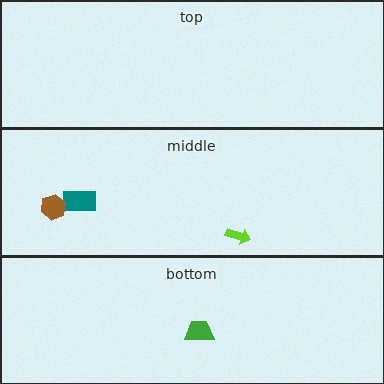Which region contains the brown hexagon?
The middle region.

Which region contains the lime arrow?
The middle region.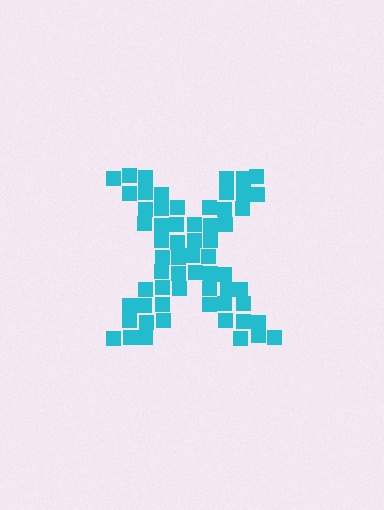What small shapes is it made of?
It is made of small squares.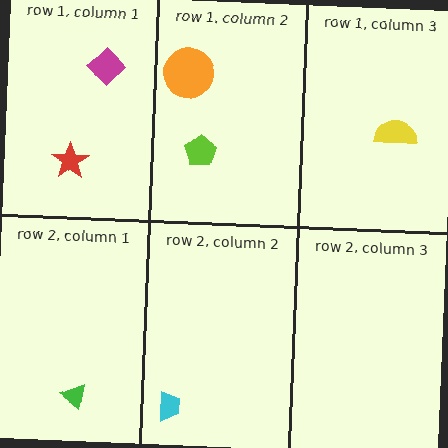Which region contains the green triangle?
The row 2, column 1 region.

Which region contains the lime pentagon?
The row 1, column 2 region.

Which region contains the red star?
The row 1, column 1 region.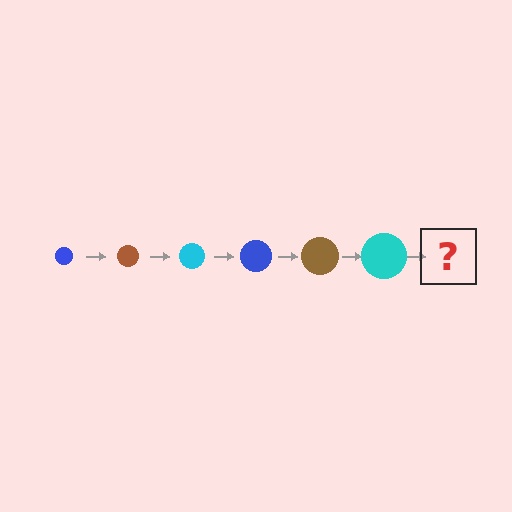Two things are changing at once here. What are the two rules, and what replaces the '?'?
The two rules are that the circle grows larger each step and the color cycles through blue, brown, and cyan. The '?' should be a blue circle, larger than the previous one.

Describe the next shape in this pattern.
It should be a blue circle, larger than the previous one.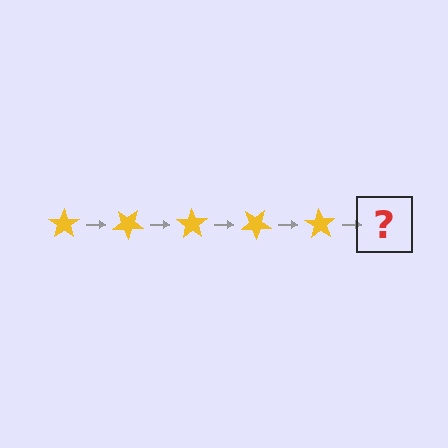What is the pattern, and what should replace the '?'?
The pattern is that the star rotates 35 degrees each step. The '?' should be a yellow star rotated 175 degrees.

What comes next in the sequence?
The next element should be a yellow star rotated 175 degrees.